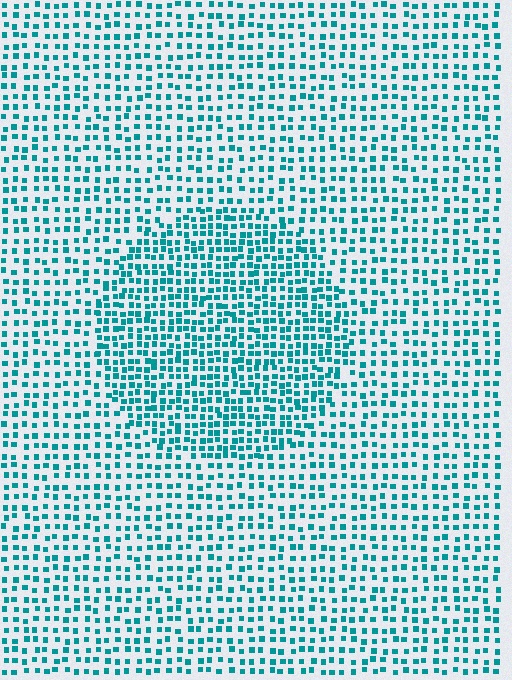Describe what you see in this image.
The image contains small teal elements arranged at two different densities. A circle-shaped region is visible where the elements are more densely packed than the surrounding area.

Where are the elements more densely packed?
The elements are more densely packed inside the circle boundary.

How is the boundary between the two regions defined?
The boundary is defined by a change in element density (approximately 1.7x ratio). All elements are the same color, size, and shape.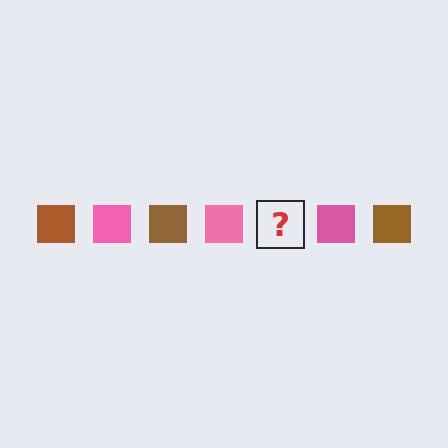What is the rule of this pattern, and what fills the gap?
The rule is that the pattern cycles through brown, pink squares. The gap should be filled with a brown square.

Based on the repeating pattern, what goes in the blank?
The blank should be a brown square.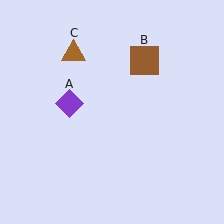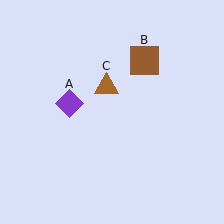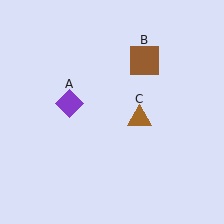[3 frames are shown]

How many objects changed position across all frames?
1 object changed position: brown triangle (object C).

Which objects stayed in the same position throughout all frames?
Purple diamond (object A) and brown square (object B) remained stationary.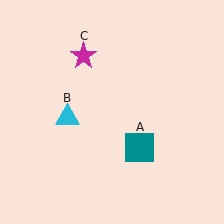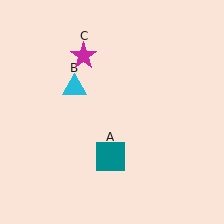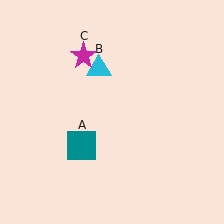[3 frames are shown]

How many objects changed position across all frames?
2 objects changed position: teal square (object A), cyan triangle (object B).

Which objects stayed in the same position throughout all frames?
Magenta star (object C) remained stationary.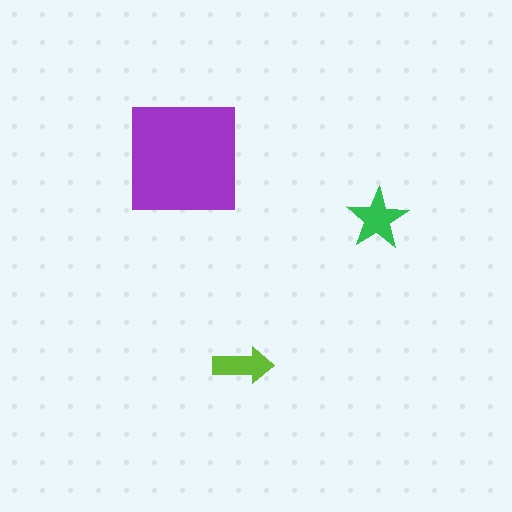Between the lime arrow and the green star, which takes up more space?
The green star.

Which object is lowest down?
The lime arrow is bottommost.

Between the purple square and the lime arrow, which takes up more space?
The purple square.